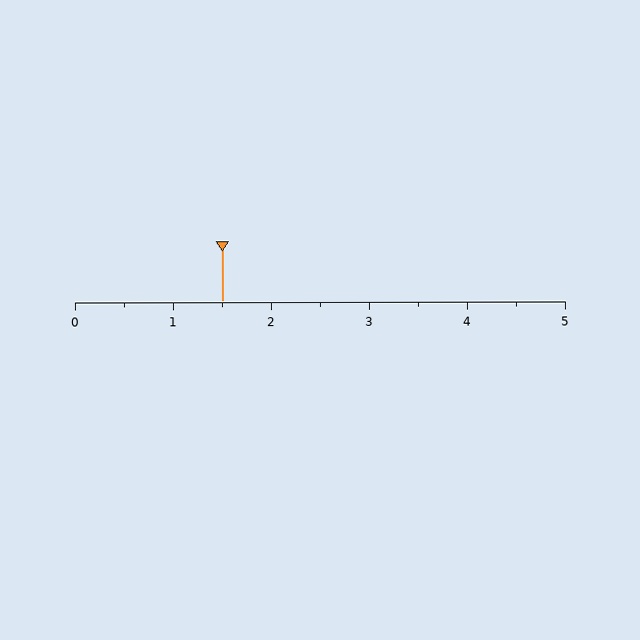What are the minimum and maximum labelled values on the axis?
The axis runs from 0 to 5.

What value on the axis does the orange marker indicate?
The marker indicates approximately 1.5.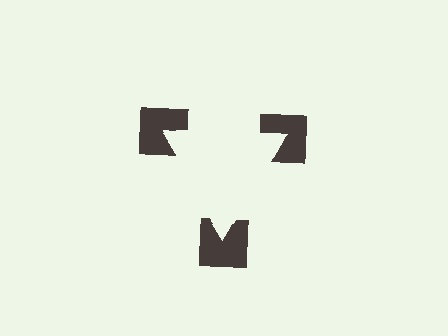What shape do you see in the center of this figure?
An illusory triangle — its edges are inferred from the aligned wedge cuts in the notched squares, not physically drawn.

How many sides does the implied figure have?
3 sides.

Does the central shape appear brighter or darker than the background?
It typically appears slightly brighter than the background, even though no actual brightness change is drawn.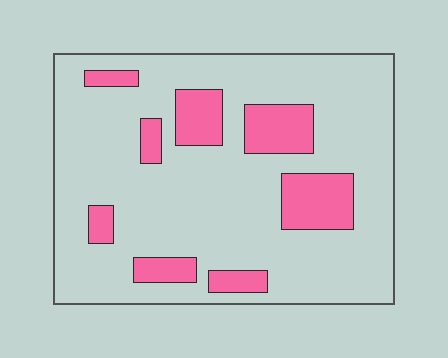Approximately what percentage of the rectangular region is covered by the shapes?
Approximately 20%.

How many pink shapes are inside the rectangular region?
8.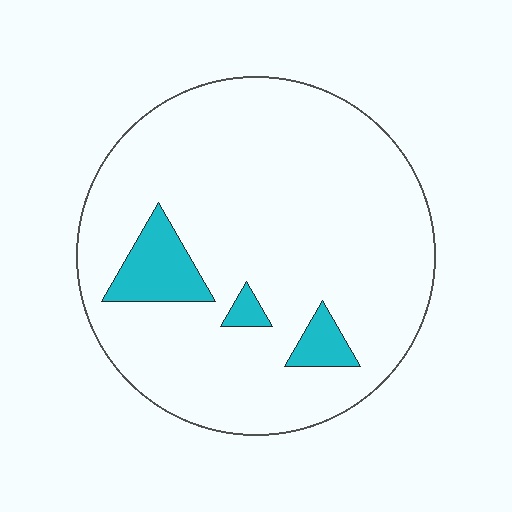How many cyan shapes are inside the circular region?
3.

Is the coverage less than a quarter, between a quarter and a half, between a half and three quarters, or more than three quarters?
Less than a quarter.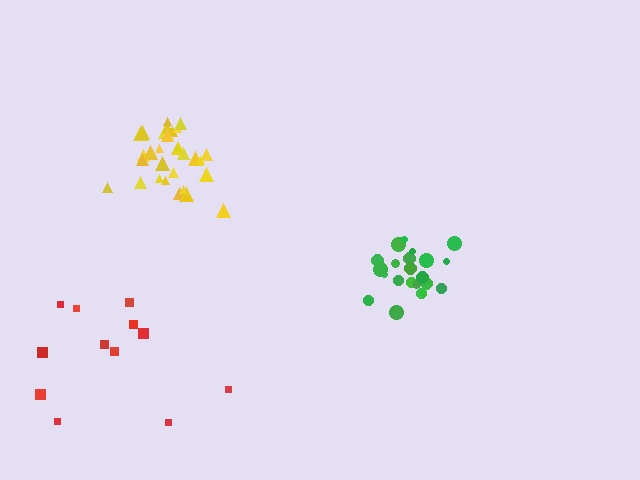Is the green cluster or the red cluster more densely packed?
Green.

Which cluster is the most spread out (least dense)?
Red.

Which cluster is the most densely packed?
Yellow.